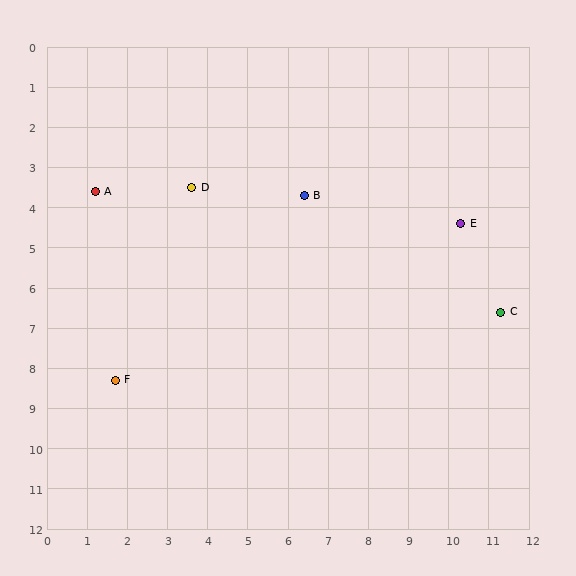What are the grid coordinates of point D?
Point D is at approximately (3.6, 3.5).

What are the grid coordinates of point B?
Point B is at approximately (6.4, 3.7).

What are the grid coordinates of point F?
Point F is at approximately (1.7, 8.3).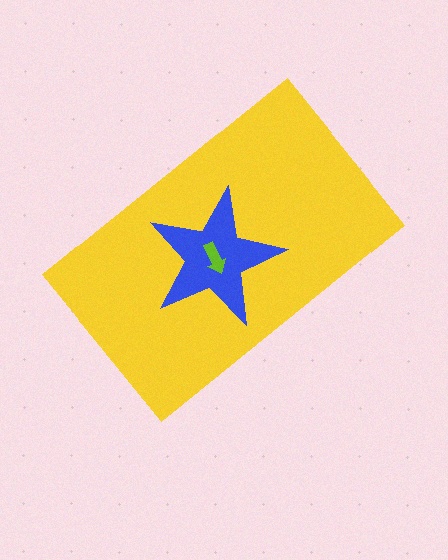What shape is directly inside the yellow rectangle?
The blue star.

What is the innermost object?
The lime arrow.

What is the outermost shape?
The yellow rectangle.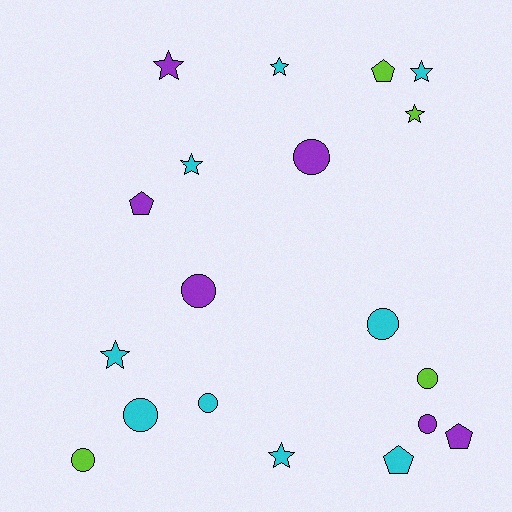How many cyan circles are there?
There are 3 cyan circles.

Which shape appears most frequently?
Circle, with 8 objects.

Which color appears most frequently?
Cyan, with 9 objects.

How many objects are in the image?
There are 19 objects.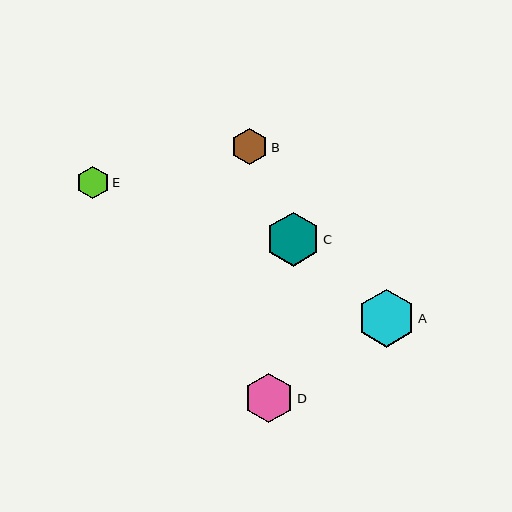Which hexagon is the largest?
Hexagon A is the largest with a size of approximately 58 pixels.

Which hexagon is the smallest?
Hexagon E is the smallest with a size of approximately 32 pixels.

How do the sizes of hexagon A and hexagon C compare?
Hexagon A and hexagon C are approximately the same size.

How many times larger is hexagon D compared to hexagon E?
Hexagon D is approximately 1.5 times the size of hexagon E.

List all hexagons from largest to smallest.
From largest to smallest: A, C, D, B, E.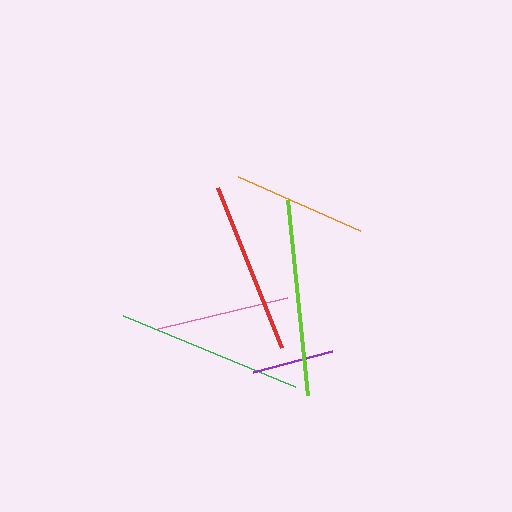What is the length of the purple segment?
The purple segment is approximately 82 pixels long.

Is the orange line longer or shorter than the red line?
The red line is longer than the orange line.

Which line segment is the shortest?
The purple line is the shortest at approximately 82 pixels.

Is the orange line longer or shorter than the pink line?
The orange line is longer than the pink line.